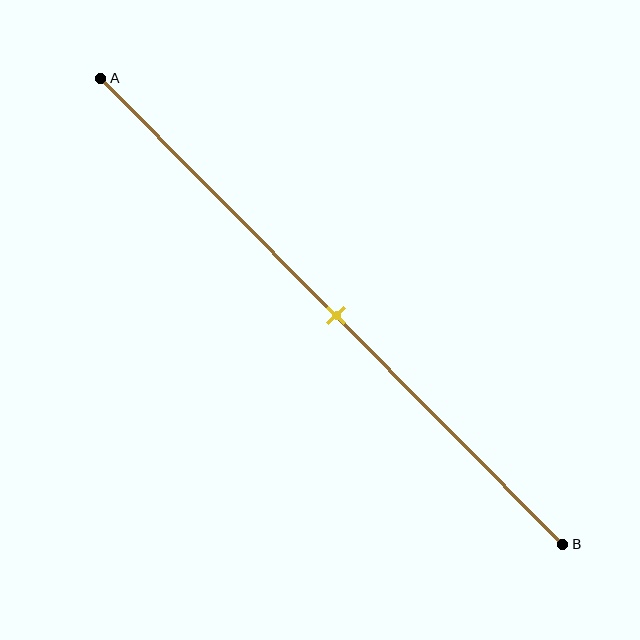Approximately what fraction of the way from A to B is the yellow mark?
The yellow mark is approximately 50% of the way from A to B.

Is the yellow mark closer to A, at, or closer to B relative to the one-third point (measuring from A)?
The yellow mark is closer to point B than the one-third point of segment AB.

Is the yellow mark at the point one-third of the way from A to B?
No, the mark is at about 50% from A, not at the 33% one-third point.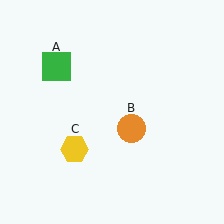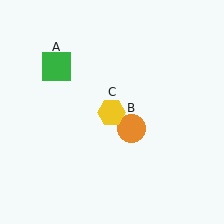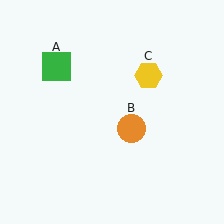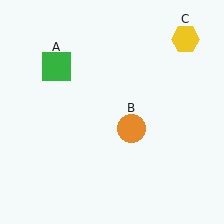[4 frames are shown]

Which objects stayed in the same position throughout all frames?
Green square (object A) and orange circle (object B) remained stationary.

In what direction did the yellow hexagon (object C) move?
The yellow hexagon (object C) moved up and to the right.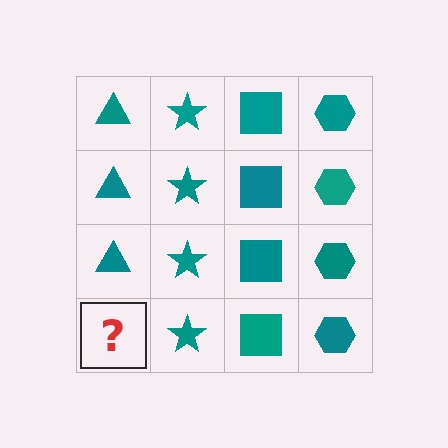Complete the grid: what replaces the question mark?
The question mark should be replaced with a teal triangle.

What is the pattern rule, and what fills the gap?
The rule is that each column has a consistent shape. The gap should be filled with a teal triangle.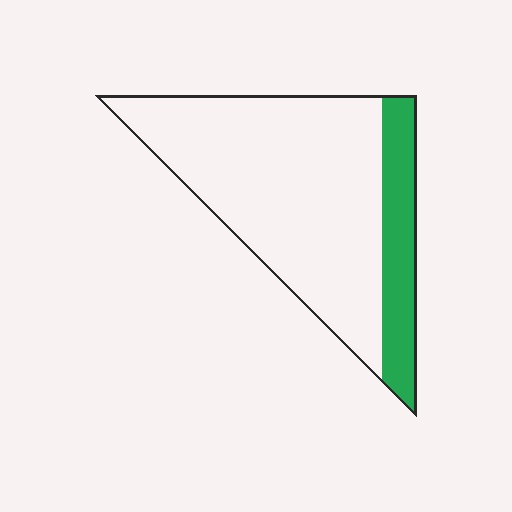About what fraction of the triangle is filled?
About one fifth (1/5).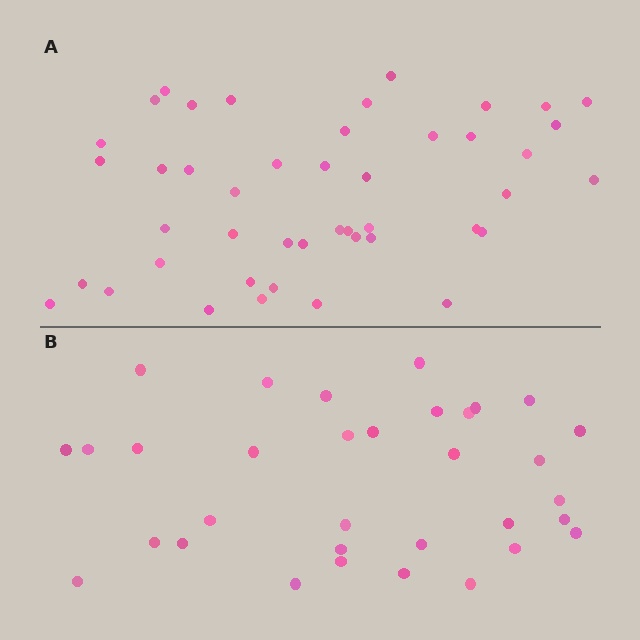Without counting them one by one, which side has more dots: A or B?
Region A (the top region) has more dots.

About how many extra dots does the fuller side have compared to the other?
Region A has roughly 12 or so more dots than region B.